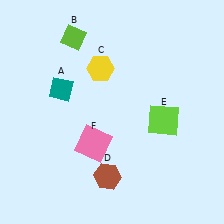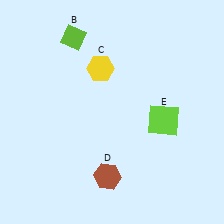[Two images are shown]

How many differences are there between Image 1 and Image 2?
There are 2 differences between the two images.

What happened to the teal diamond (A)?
The teal diamond (A) was removed in Image 2. It was in the top-left area of Image 1.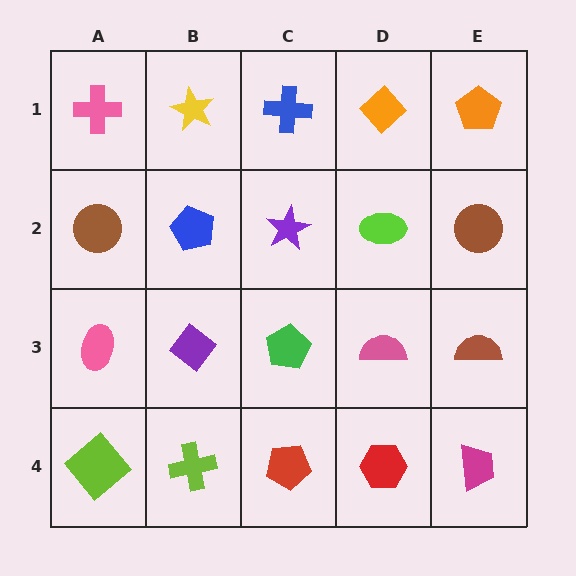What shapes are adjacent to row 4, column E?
A brown semicircle (row 3, column E), a red hexagon (row 4, column D).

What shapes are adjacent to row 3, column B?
A blue pentagon (row 2, column B), a lime cross (row 4, column B), a pink ellipse (row 3, column A), a green pentagon (row 3, column C).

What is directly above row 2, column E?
An orange pentagon.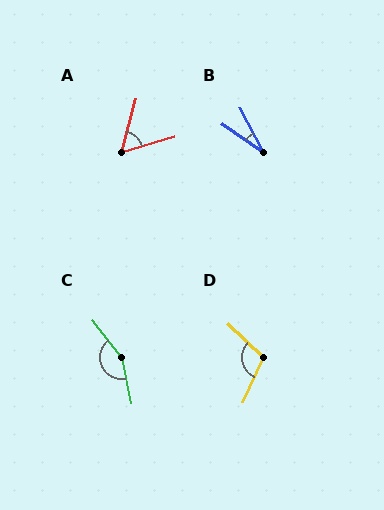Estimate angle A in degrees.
Approximately 58 degrees.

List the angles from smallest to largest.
B (28°), A (58°), D (109°), C (155°).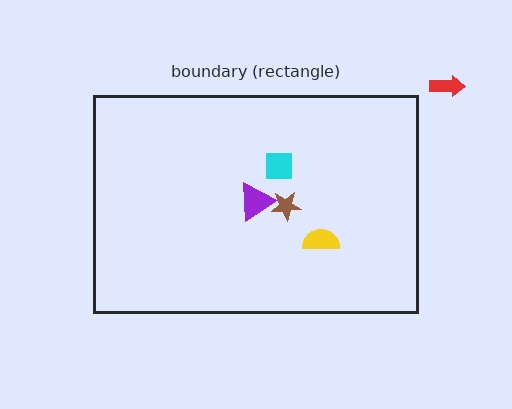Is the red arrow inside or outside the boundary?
Outside.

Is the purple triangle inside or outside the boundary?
Inside.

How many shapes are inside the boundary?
4 inside, 1 outside.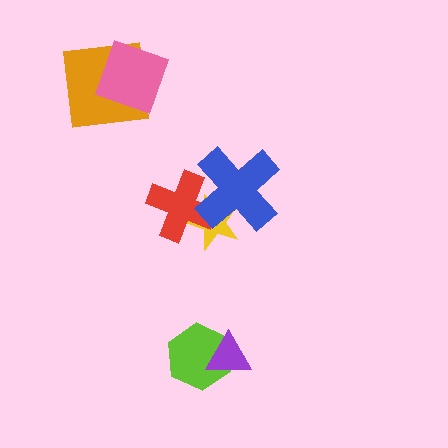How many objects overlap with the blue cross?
2 objects overlap with the blue cross.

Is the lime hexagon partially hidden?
Yes, it is partially covered by another shape.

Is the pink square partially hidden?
No, no other shape covers it.